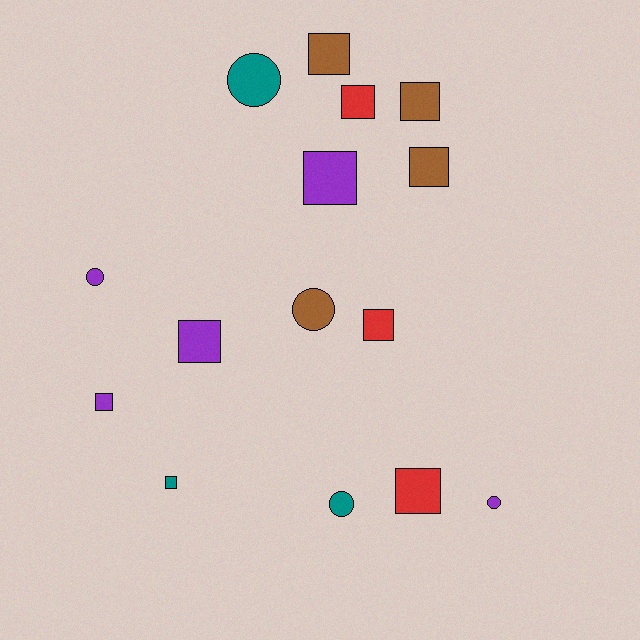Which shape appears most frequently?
Square, with 10 objects.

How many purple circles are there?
There are 2 purple circles.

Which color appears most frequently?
Purple, with 5 objects.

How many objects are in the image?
There are 15 objects.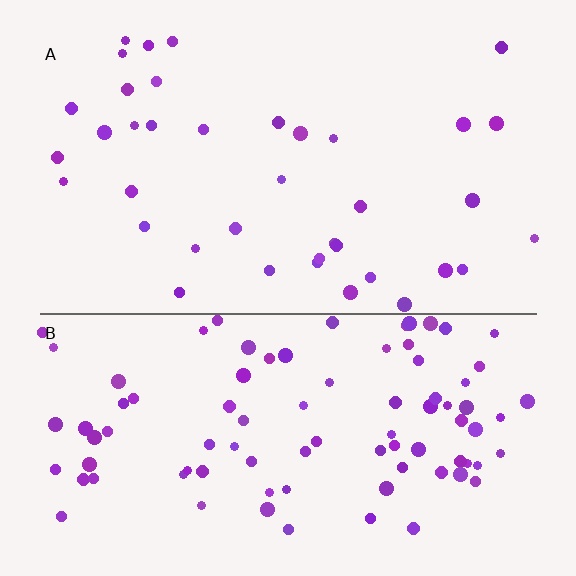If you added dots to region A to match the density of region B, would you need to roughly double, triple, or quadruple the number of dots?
Approximately double.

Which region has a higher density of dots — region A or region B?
B (the bottom).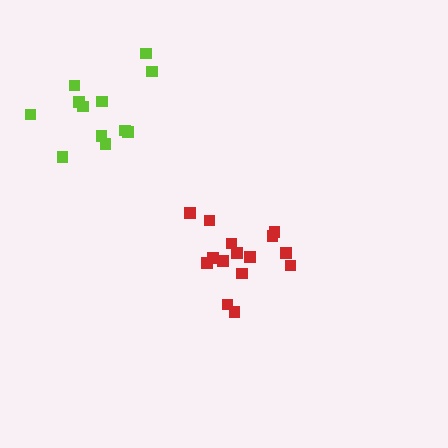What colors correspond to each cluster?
The clusters are colored: lime, red.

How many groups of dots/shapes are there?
There are 2 groups.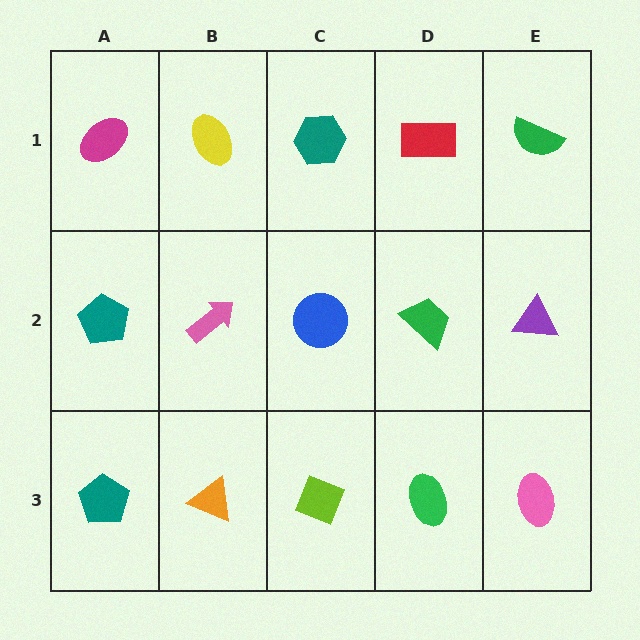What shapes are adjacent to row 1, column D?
A green trapezoid (row 2, column D), a teal hexagon (row 1, column C), a green semicircle (row 1, column E).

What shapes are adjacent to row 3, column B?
A pink arrow (row 2, column B), a teal pentagon (row 3, column A), a lime diamond (row 3, column C).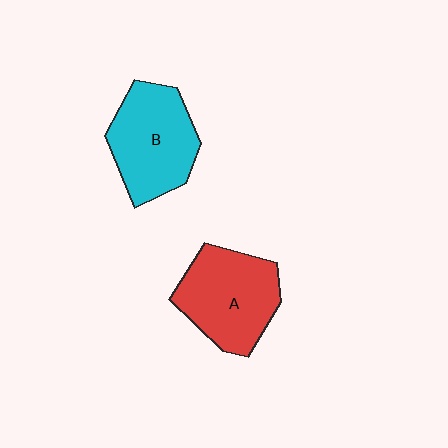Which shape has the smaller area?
Shape B (cyan).